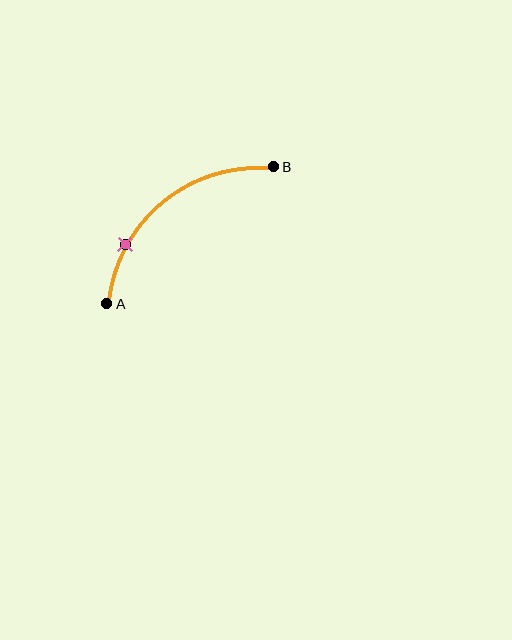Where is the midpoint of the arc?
The arc midpoint is the point on the curve farthest from the straight line joining A and B. It sits above and to the left of that line.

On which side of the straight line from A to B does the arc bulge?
The arc bulges above and to the left of the straight line connecting A and B.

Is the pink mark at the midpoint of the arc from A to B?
No. The pink mark lies on the arc but is closer to endpoint A. The arc midpoint would be at the point on the curve equidistant along the arc from both A and B.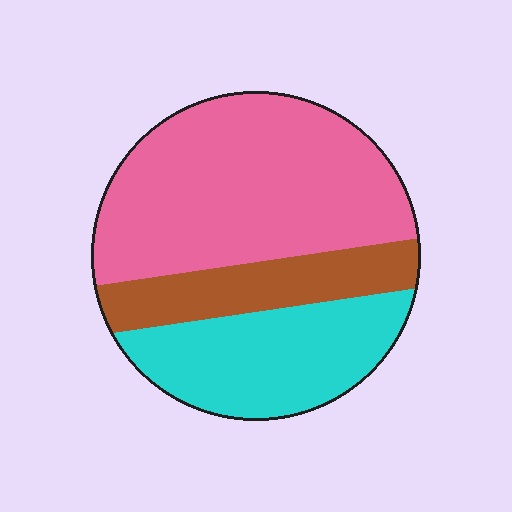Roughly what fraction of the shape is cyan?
Cyan covers around 30% of the shape.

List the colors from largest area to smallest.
From largest to smallest: pink, cyan, brown.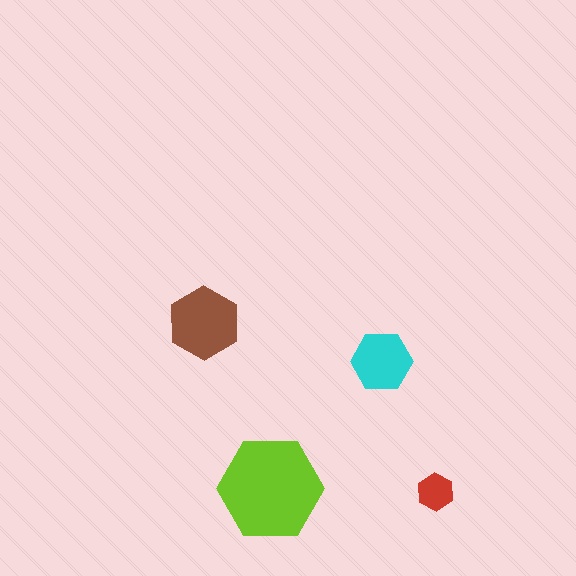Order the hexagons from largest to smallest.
the lime one, the brown one, the cyan one, the red one.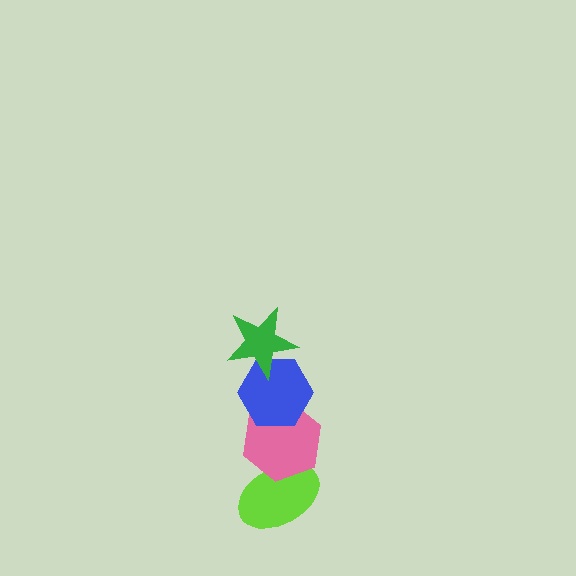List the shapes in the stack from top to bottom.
From top to bottom: the green star, the blue hexagon, the pink hexagon, the lime ellipse.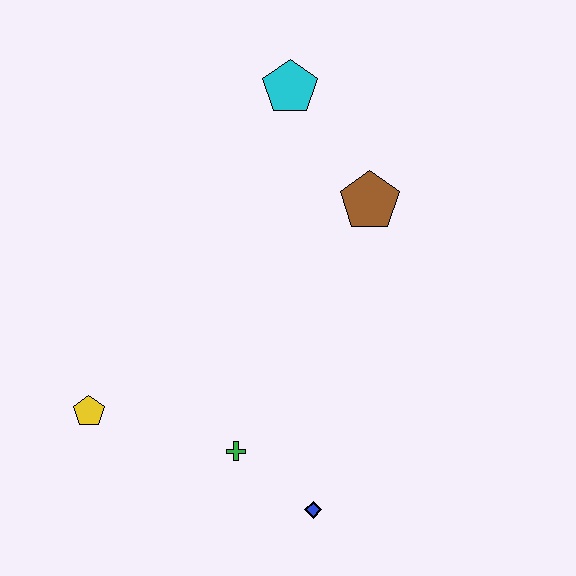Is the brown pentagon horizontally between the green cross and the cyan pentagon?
No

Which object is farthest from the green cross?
The cyan pentagon is farthest from the green cross.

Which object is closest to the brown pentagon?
The cyan pentagon is closest to the brown pentagon.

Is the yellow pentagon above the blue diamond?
Yes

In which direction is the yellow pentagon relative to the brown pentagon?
The yellow pentagon is to the left of the brown pentagon.